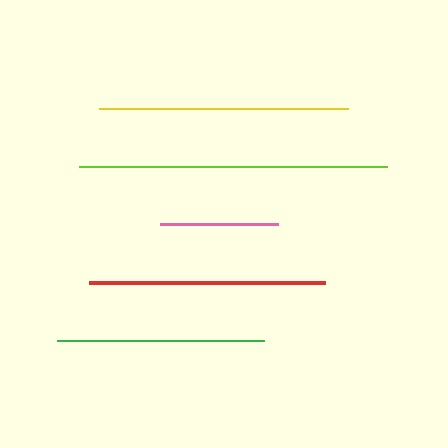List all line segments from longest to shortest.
From longest to shortest: lime, yellow, red, green, pink.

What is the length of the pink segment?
The pink segment is approximately 118 pixels long.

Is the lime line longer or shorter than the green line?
The lime line is longer than the green line.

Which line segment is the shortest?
The pink line is the shortest at approximately 118 pixels.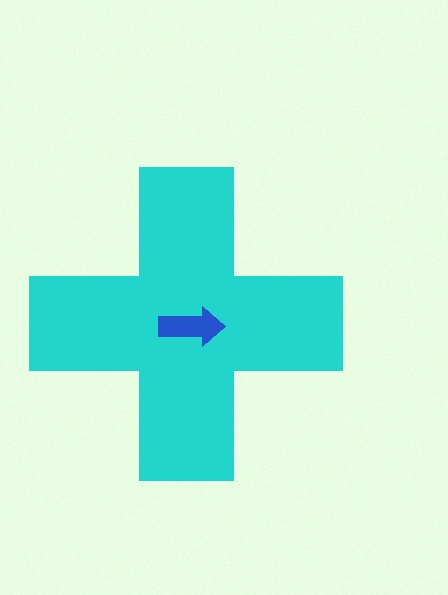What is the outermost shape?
The cyan cross.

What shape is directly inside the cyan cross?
The blue arrow.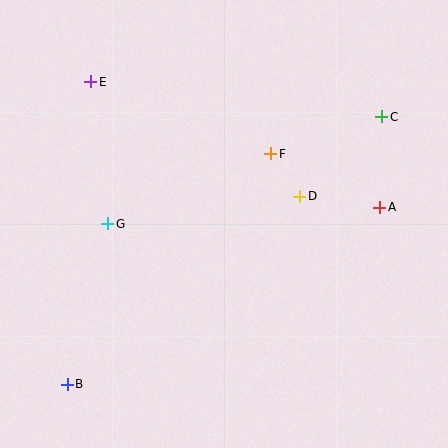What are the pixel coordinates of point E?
Point E is at (91, 82).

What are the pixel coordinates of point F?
Point F is at (271, 154).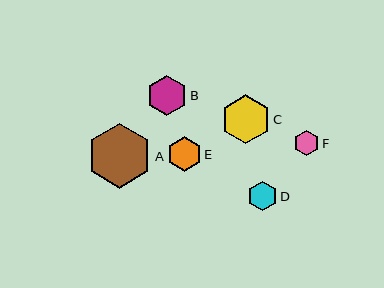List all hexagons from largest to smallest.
From largest to smallest: A, C, B, E, D, F.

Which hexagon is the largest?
Hexagon A is the largest with a size of approximately 65 pixels.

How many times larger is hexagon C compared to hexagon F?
Hexagon C is approximately 1.9 times the size of hexagon F.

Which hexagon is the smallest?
Hexagon F is the smallest with a size of approximately 26 pixels.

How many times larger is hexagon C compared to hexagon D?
Hexagon C is approximately 1.7 times the size of hexagon D.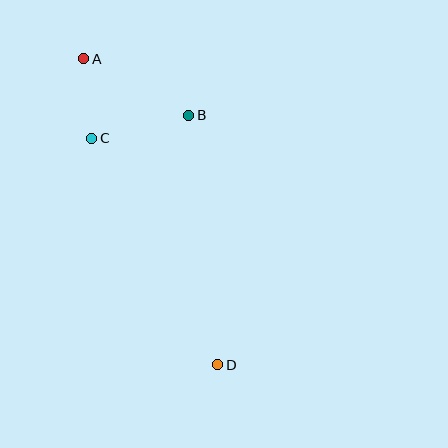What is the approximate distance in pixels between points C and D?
The distance between C and D is approximately 259 pixels.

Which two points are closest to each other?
Points A and C are closest to each other.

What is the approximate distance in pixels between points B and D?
The distance between B and D is approximately 251 pixels.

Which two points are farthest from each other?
Points A and D are farthest from each other.